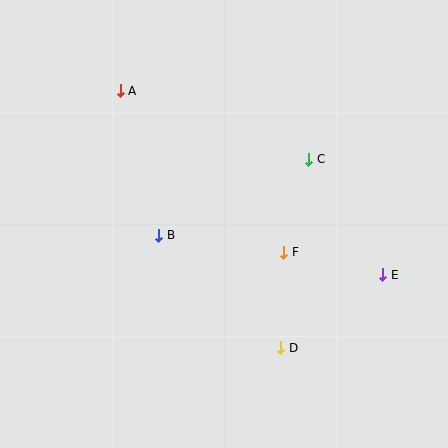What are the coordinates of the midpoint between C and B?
The midpoint between C and B is at (234, 197).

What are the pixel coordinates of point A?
Point A is at (120, 91).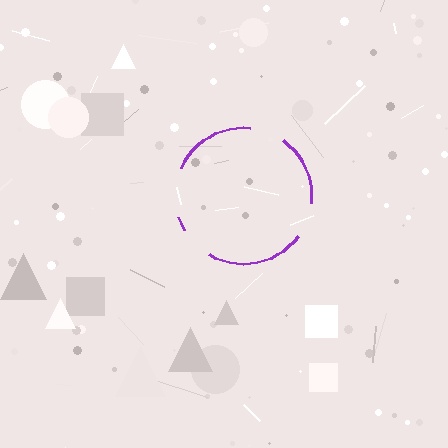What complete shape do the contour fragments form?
The contour fragments form a circle.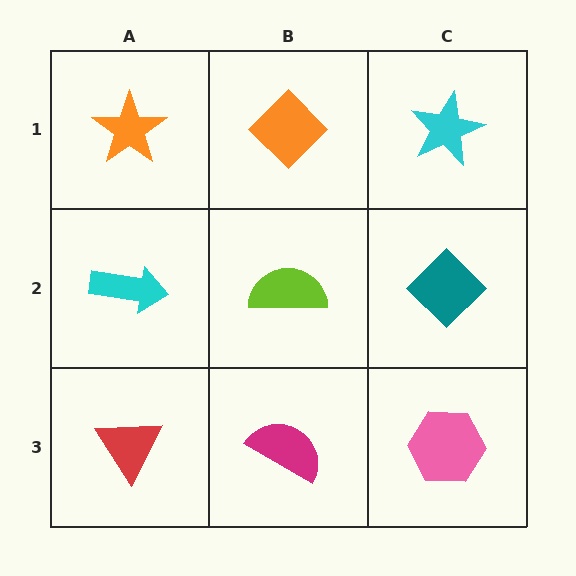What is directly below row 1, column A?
A cyan arrow.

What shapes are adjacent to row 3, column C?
A teal diamond (row 2, column C), a magenta semicircle (row 3, column B).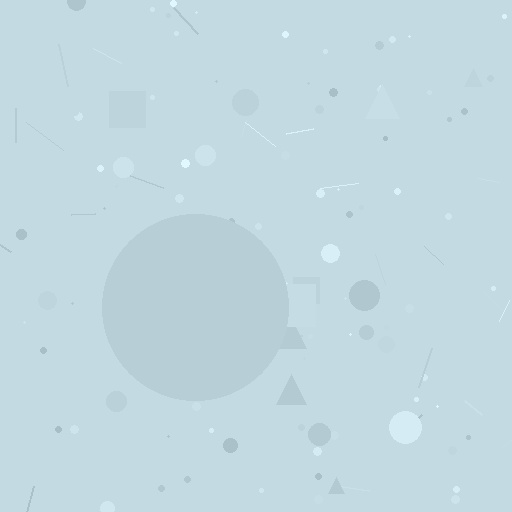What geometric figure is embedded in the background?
A circle is embedded in the background.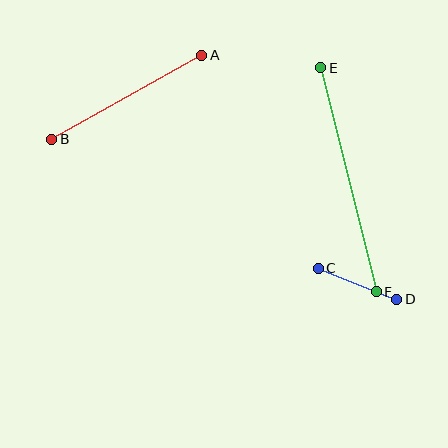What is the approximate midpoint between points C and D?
The midpoint is at approximately (358, 284) pixels.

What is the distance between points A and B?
The distance is approximately 172 pixels.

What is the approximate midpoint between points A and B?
The midpoint is at approximately (127, 97) pixels.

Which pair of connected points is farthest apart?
Points E and F are farthest apart.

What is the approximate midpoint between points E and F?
The midpoint is at approximately (349, 180) pixels.